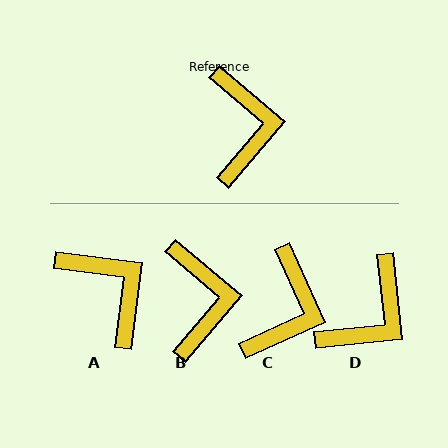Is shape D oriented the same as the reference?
No, it is off by about 44 degrees.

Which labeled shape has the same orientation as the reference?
B.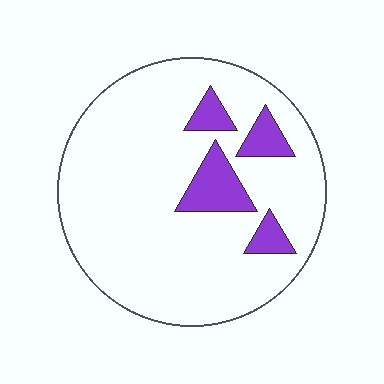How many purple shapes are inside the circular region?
4.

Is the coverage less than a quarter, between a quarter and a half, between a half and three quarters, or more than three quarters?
Less than a quarter.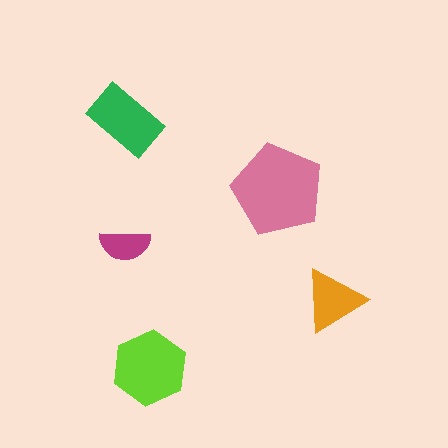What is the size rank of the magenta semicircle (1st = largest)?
5th.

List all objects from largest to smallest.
The pink pentagon, the lime hexagon, the green rectangle, the orange triangle, the magenta semicircle.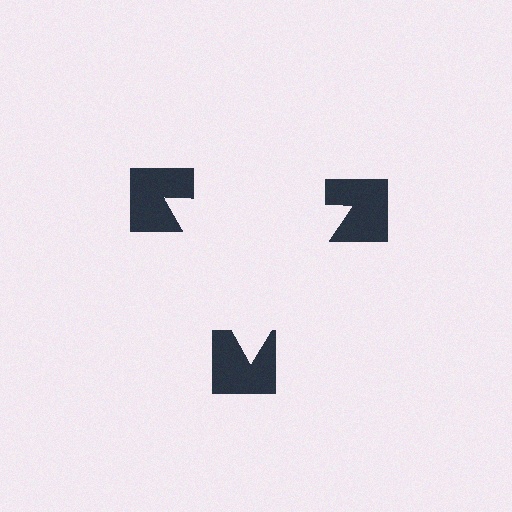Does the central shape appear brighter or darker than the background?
It typically appears slightly brighter than the background, even though no actual brightness change is drawn.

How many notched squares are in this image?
There are 3 — one at each vertex of the illusory triangle.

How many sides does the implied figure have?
3 sides.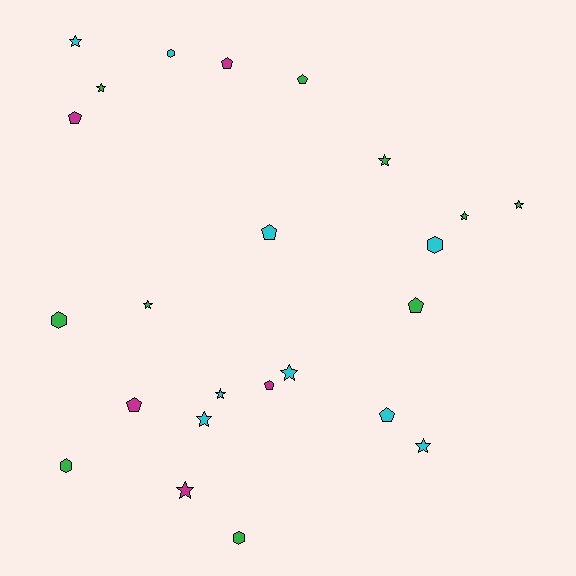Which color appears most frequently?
Green, with 10 objects.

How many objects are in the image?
There are 24 objects.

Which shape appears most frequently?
Star, with 11 objects.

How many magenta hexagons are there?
There are no magenta hexagons.